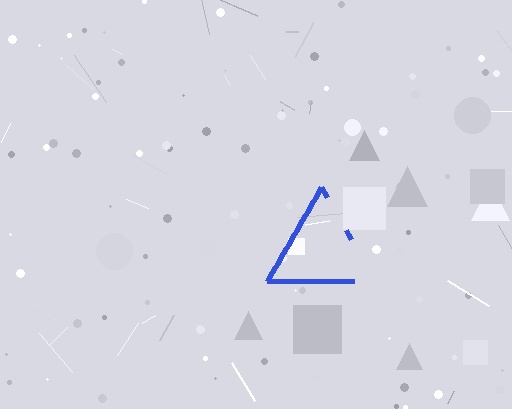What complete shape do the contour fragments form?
The contour fragments form a triangle.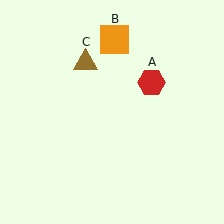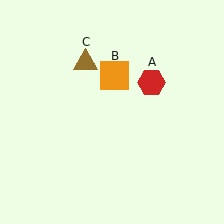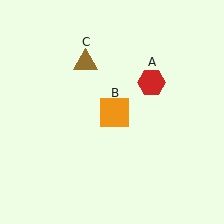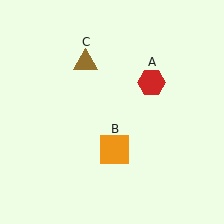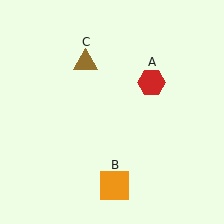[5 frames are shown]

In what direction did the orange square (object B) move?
The orange square (object B) moved down.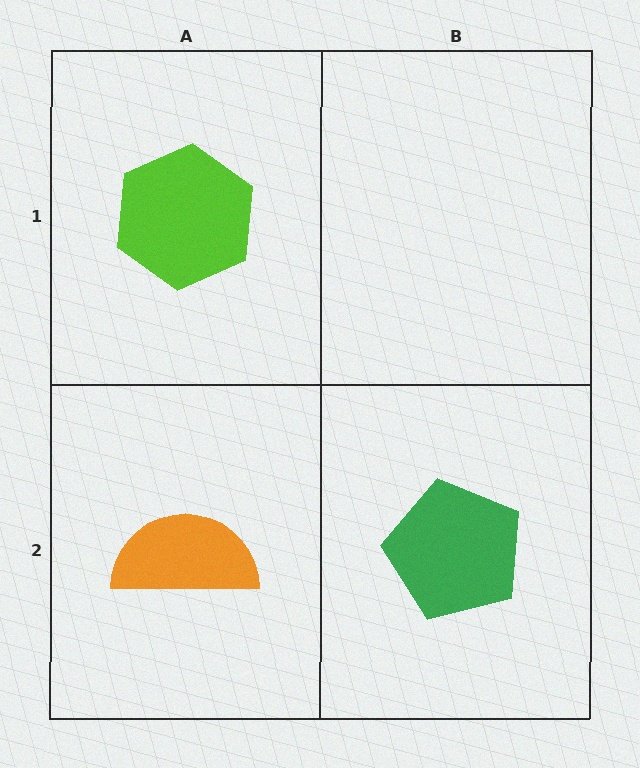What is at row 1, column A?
A lime hexagon.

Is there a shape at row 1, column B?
No, that cell is empty.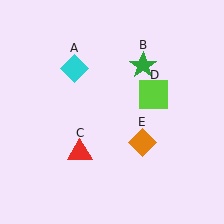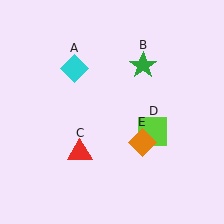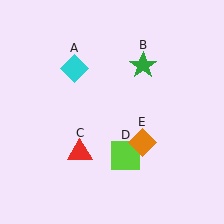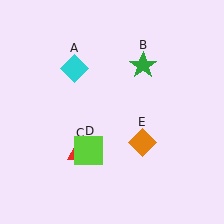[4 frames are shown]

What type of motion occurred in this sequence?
The lime square (object D) rotated clockwise around the center of the scene.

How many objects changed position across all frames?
1 object changed position: lime square (object D).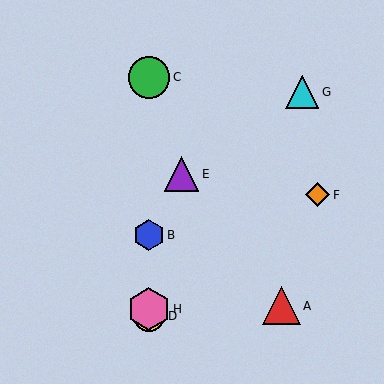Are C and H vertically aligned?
Yes, both are at x≈149.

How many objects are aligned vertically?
4 objects (B, C, D, H) are aligned vertically.